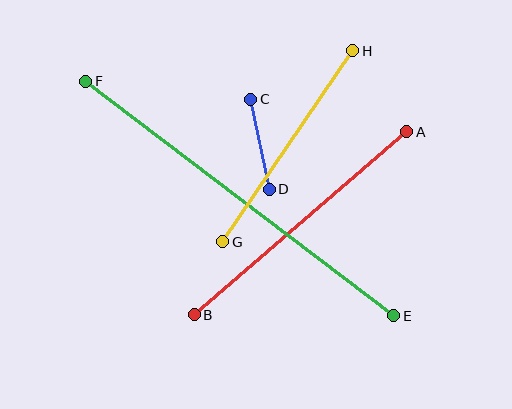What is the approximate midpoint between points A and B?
The midpoint is at approximately (300, 223) pixels.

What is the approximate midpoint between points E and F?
The midpoint is at approximately (240, 198) pixels.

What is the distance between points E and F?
The distance is approximately 387 pixels.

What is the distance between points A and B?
The distance is approximately 280 pixels.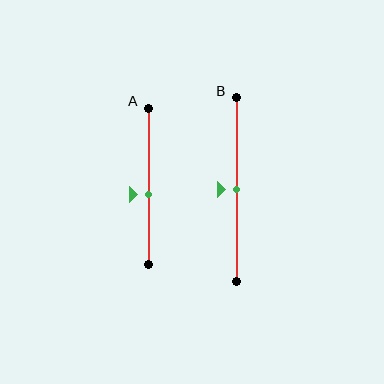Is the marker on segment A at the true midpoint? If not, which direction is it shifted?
No, the marker on segment A is shifted downward by about 6% of the segment length.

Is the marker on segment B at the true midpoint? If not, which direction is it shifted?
Yes, the marker on segment B is at the true midpoint.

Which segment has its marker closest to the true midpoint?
Segment B has its marker closest to the true midpoint.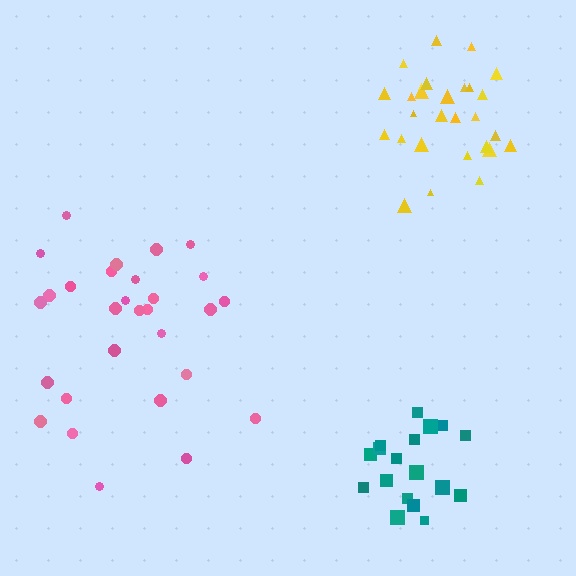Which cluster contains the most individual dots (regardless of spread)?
Pink (29).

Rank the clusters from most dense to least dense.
teal, yellow, pink.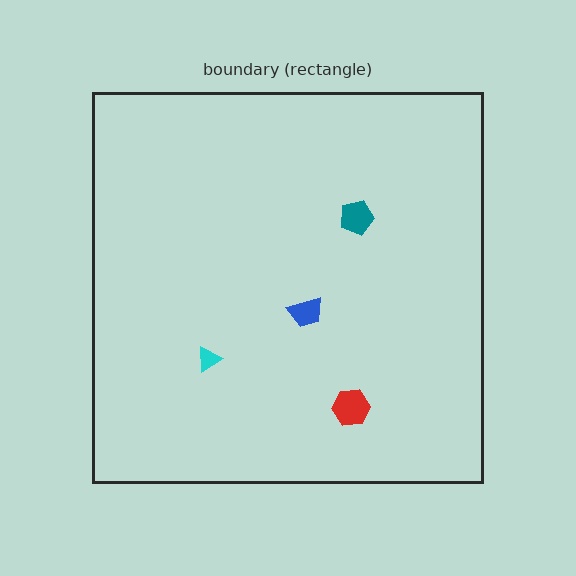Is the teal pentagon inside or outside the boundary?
Inside.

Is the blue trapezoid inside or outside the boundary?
Inside.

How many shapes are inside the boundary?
4 inside, 0 outside.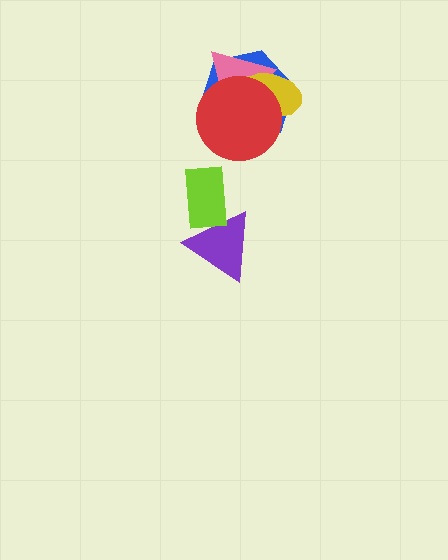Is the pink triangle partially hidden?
Yes, it is partially covered by another shape.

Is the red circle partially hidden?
No, no other shape covers it.